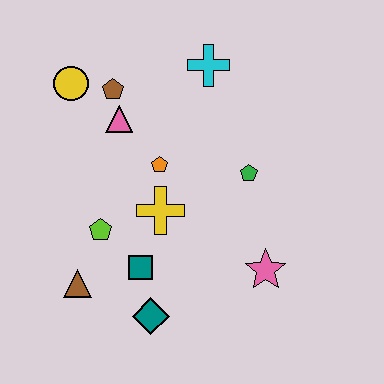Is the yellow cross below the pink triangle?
Yes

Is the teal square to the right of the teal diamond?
No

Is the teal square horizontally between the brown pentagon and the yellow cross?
Yes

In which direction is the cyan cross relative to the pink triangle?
The cyan cross is to the right of the pink triangle.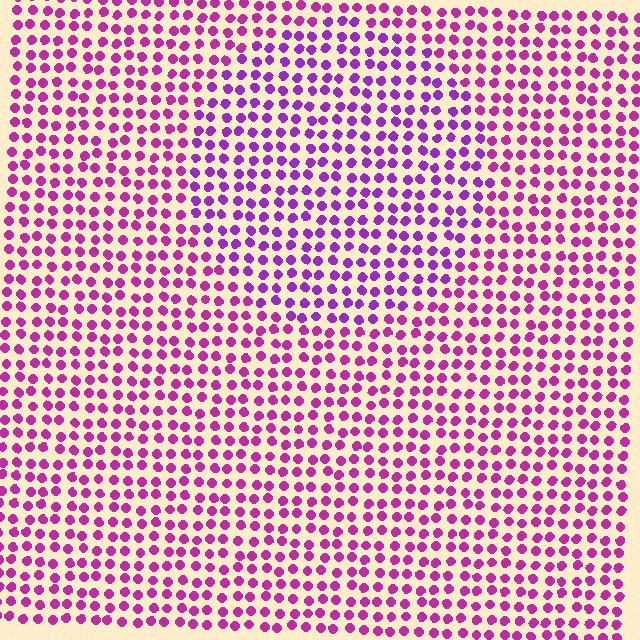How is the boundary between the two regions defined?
The boundary is defined purely by a slight shift in hue (about 26 degrees). Spacing, size, and orientation are identical on both sides.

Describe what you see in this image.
The image is filled with small magenta elements in a uniform arrangement. A circle-shaped region is visible where the elements are tinted to a slightly different hue, forming a subtle color boundary.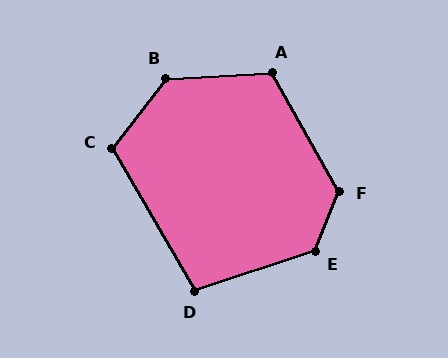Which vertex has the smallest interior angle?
D, at approximately 102 degrees.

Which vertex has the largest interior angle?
E, at approximately 131 degrees.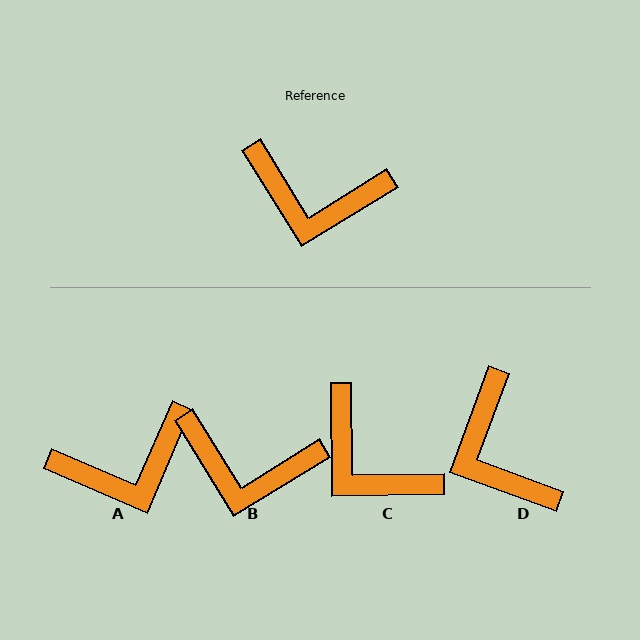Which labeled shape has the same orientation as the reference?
B.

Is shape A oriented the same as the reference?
No, it is off by about 35 degrees.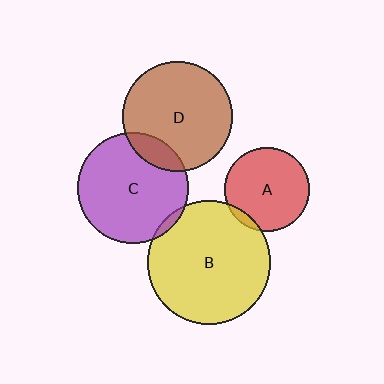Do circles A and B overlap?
Yes.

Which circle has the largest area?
Circle B (yellow).